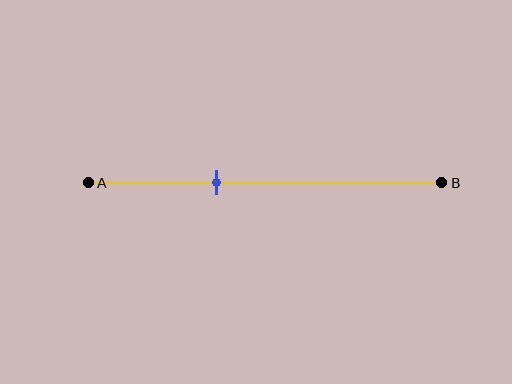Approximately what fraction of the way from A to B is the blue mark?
The blue mark is approximately 35% of the way from A to B.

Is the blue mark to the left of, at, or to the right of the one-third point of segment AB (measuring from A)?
The blue mark is approximately at the one-third point of segment AB.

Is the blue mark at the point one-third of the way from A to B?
Yes, the mark is approximately at the one-third point.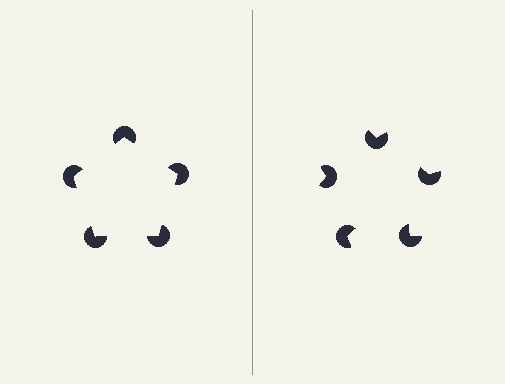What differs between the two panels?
The pac-man discs are positioned identically on both sides; only the wedge orientations differ. On the left they align to a pentagon; on the right they are misaligned.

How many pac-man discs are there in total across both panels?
10 — 5 on each side.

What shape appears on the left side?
An illusory pentagon.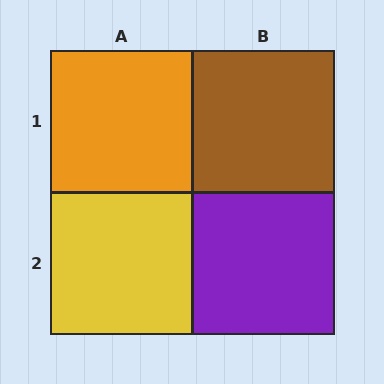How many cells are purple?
1 cell is purple.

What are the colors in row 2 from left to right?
Yellow, purple.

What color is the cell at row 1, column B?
Brown.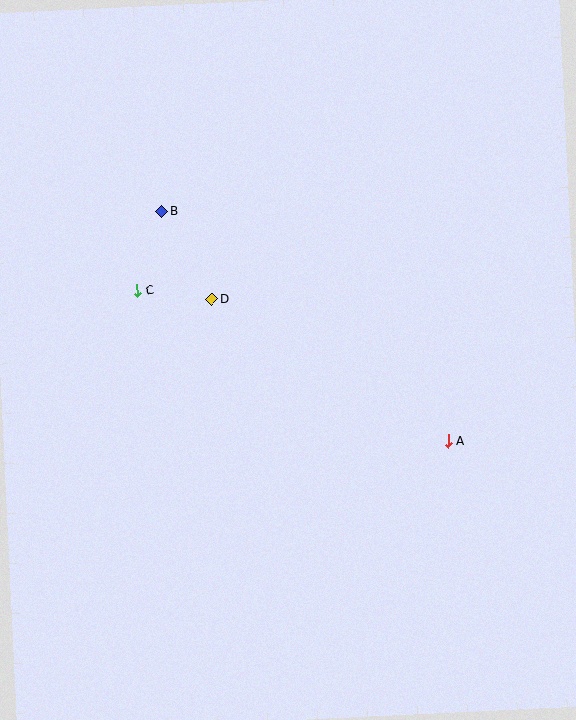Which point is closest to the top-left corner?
Point B is closest to the top-left corner.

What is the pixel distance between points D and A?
The distance between D and A is 276 pixels.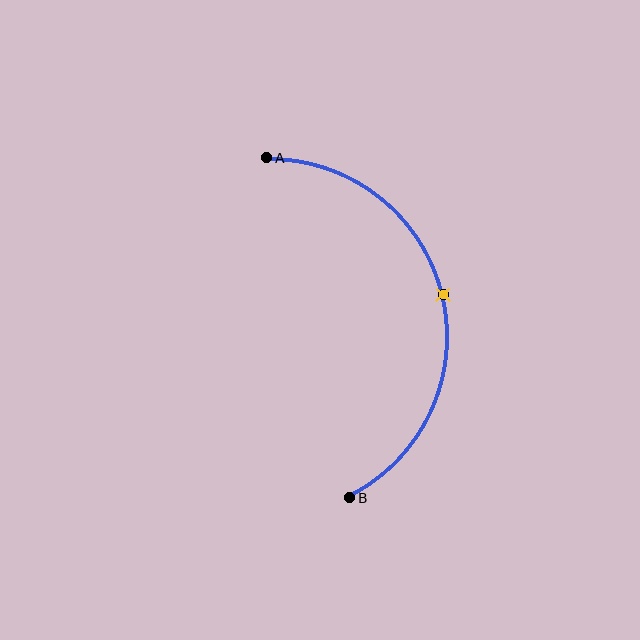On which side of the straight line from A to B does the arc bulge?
The arc bulges to the right of the straight line connecting A and B.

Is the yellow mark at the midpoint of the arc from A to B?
Yes. The yellow mark lies on the arc at equal arc-length from both A and B — it is the arc midpoint.